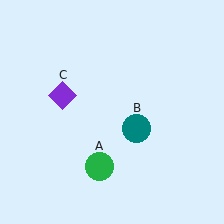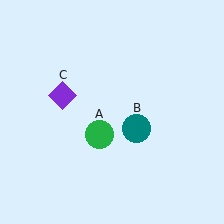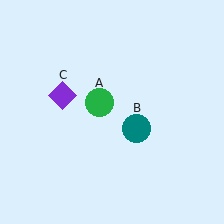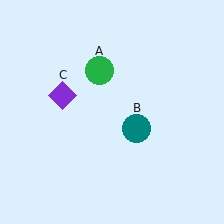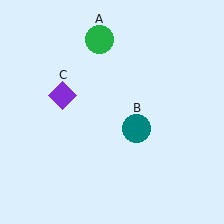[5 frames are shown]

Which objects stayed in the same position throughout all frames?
Teal circle (object B) and purple diamond (object C) remained stationary.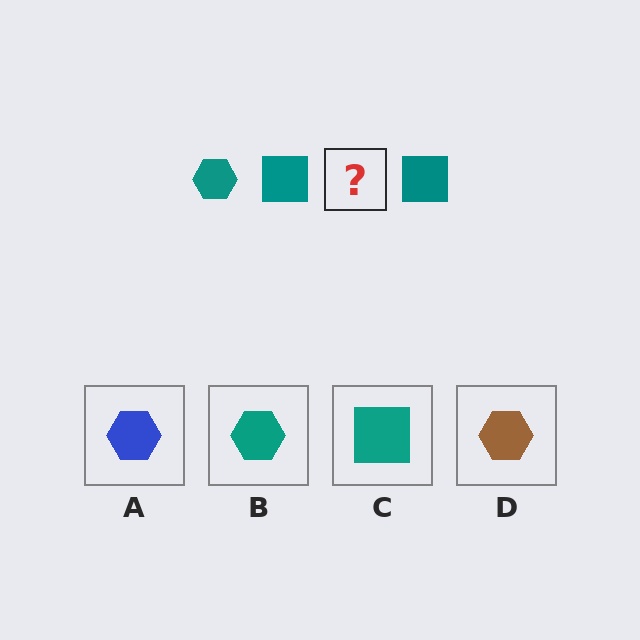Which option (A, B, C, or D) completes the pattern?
B.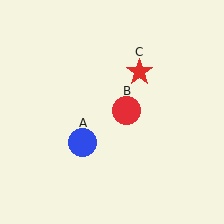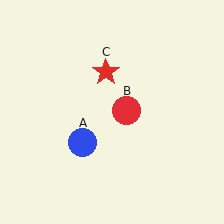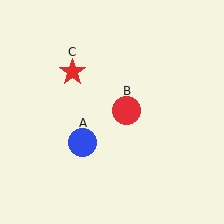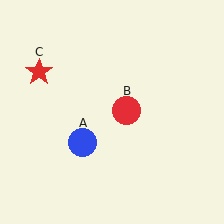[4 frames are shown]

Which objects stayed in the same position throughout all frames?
Blue circle (object A) and red circle (object B) remained stationary.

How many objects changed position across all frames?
1 object changed position: red star (object C).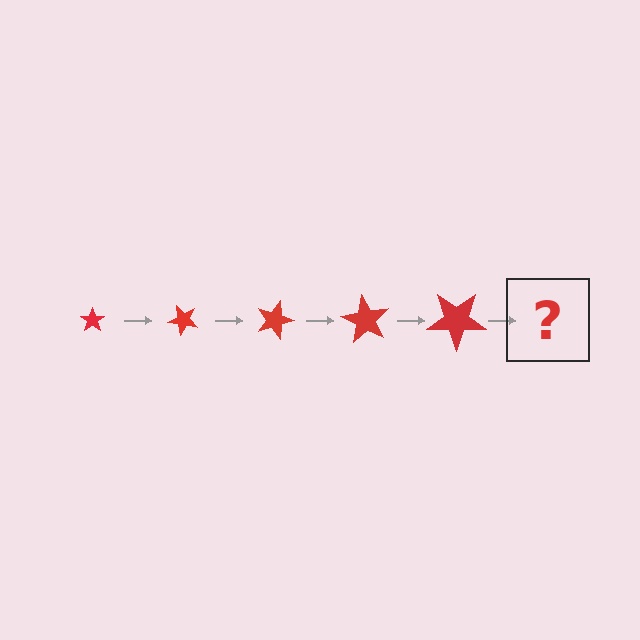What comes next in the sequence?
The next element should be a star, larger than the previous one and rotated 225 degrees from the start.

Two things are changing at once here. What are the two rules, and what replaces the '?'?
The two rules are that the star grows larger each step and it rotates 45 degrees each step. The '?' should be a star, larger than the previous one and rotated 225 degrees from the start.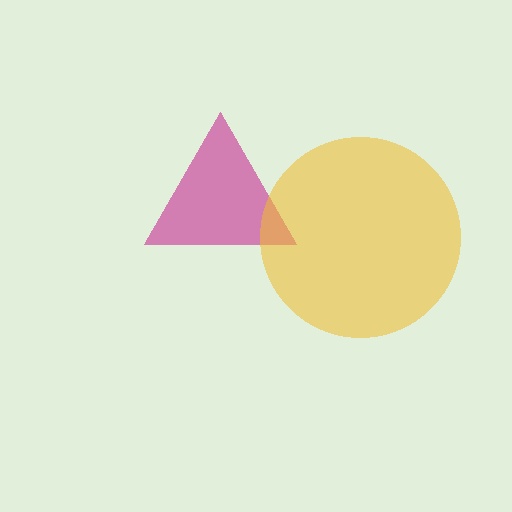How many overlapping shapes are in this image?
There are 2 overlapping shapes in the image.